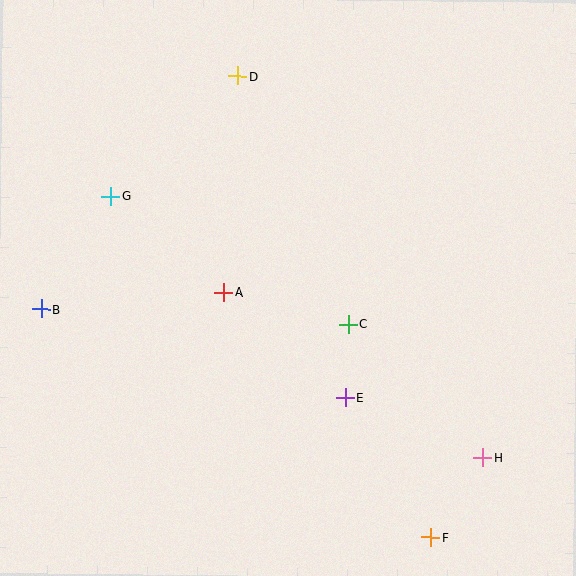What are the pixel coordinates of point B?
Point B is at (41, 309).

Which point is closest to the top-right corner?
Point D is closest to the top-right corner.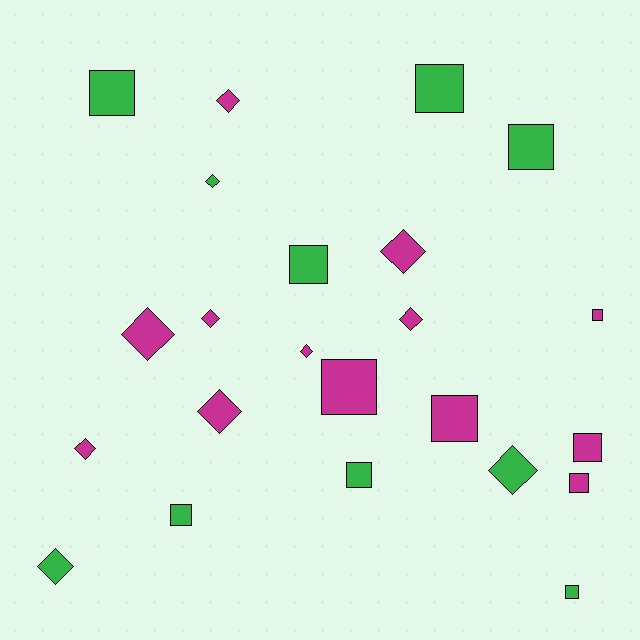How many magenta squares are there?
There are 5 magenta squares.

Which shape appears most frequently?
Square, with 12 objects.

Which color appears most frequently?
Magenta, with 13 objects.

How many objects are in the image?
There are 23 objects.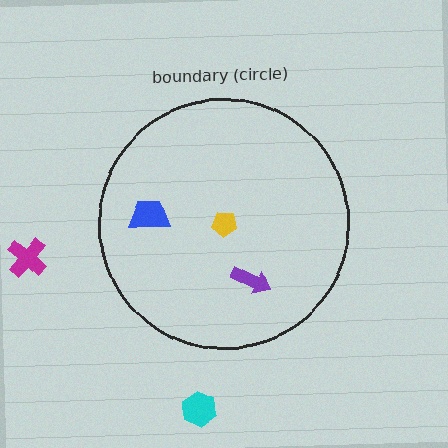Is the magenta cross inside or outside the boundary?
Outside.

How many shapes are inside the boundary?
3 inside, 2 outside.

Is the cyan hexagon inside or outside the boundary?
Outside.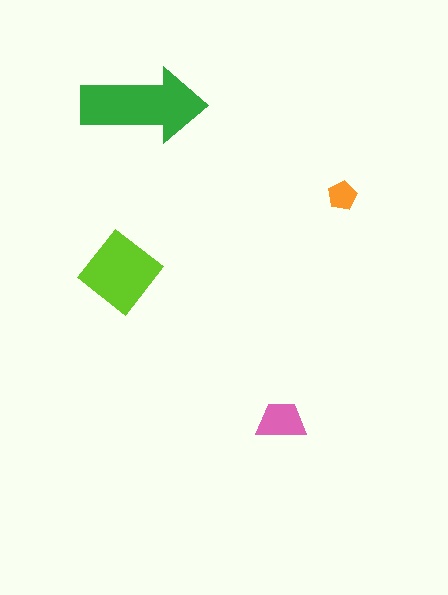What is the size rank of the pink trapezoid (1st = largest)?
3rd.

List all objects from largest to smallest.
The green arrow, the lime diamond, the pink trapezoid, the orange pentagon.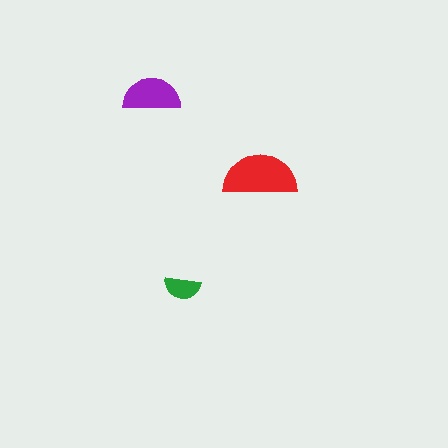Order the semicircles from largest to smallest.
the red one, the purple one, the green one.